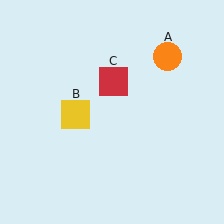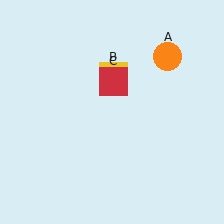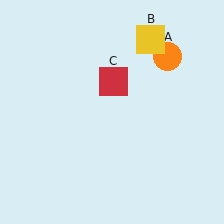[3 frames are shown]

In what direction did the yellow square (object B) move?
The yellow square (object B) moved up and to the right.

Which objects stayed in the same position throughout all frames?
Orange circle (object A) and red square (object C) remained stationary.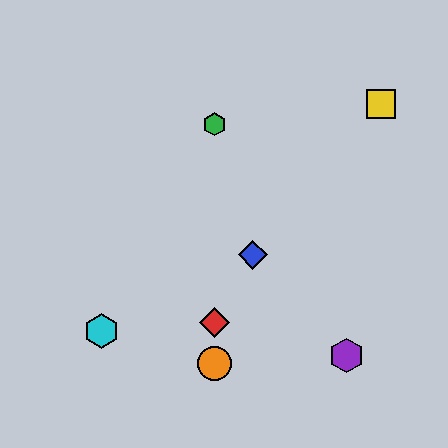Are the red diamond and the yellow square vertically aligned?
No, the red diamond is at x≈215 and the yellow square is at x≈381.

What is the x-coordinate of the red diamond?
The red diamond is at x≈215.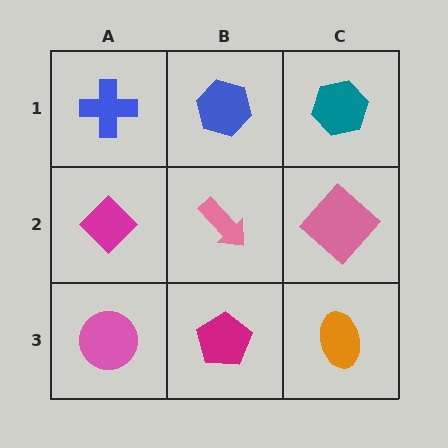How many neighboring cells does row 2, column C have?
3.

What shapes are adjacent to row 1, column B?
A pink arrow (row 2, column B), a blue cross (row 1, column A), a teal hexagon (row 1, column C).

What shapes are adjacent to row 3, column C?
A pink diamond (row 2, column C), a magenta pentagon (row 3, column B).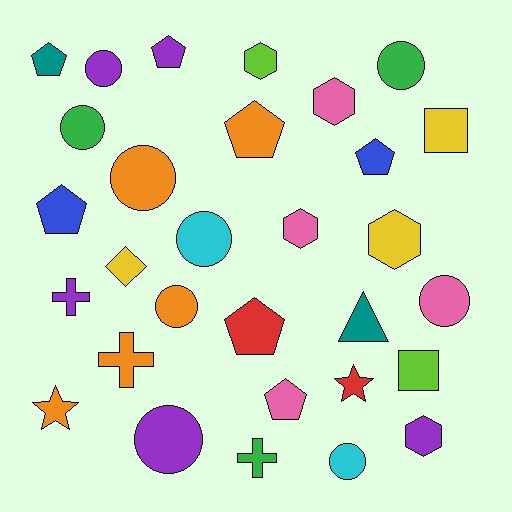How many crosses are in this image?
There are 3 crosses.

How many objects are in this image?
There are 30 objects.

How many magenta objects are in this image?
There are no magenta objects.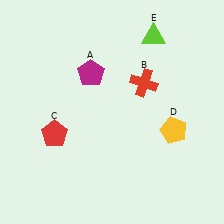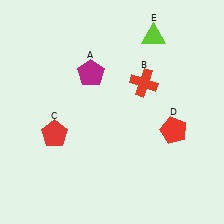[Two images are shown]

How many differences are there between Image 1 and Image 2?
There is 1 difference between the two images.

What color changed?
The pentagon (D) changed from yellow in Image 1 to red in Image 2.